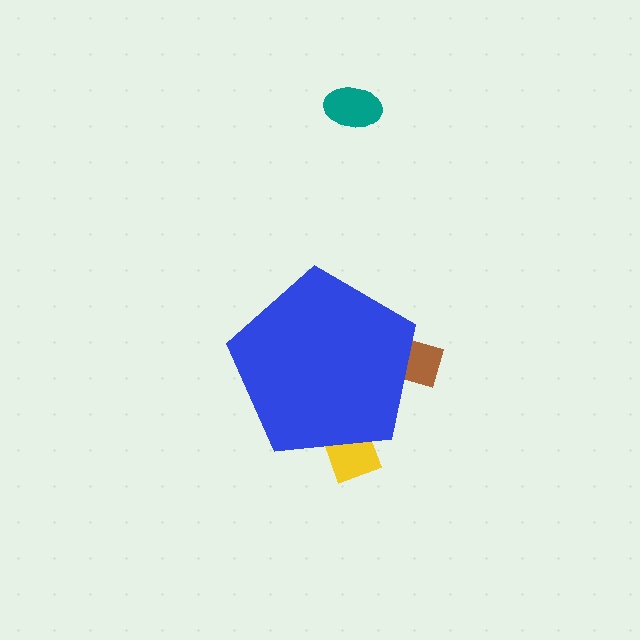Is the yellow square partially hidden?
Yes, the yellow square is partially hidden behind the blue pentagon.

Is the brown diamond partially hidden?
Yes, the brown diamond is partially hidden behind the blue pentagon.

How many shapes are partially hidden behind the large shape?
2 shapes are partially hidden.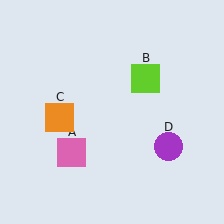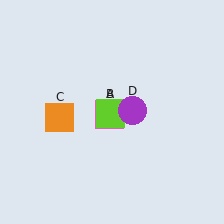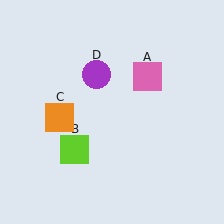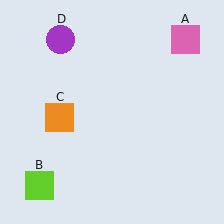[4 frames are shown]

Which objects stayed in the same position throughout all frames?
Orange square (object C) remained stationary.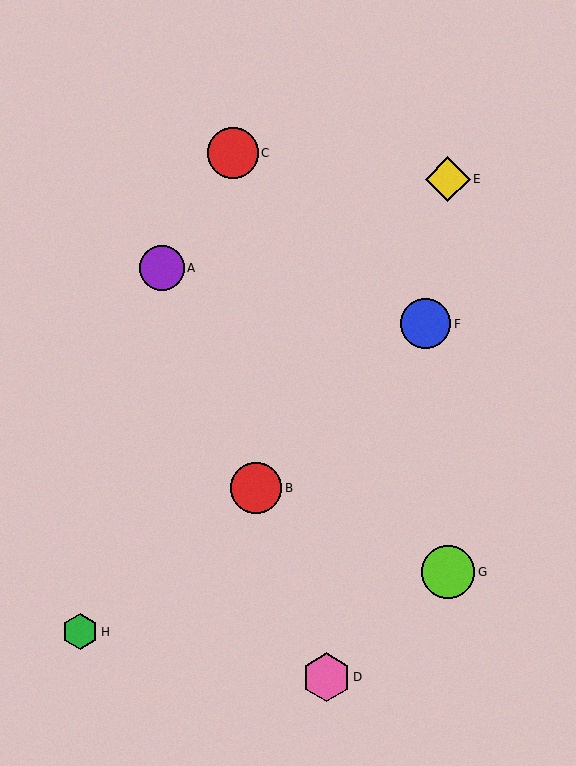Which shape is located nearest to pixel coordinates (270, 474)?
The red circle (labeled B) at (256, 488) is nearest to that location.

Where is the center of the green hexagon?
The center of the green hexagon is at (80, 632).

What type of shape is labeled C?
Shape C is a red circle.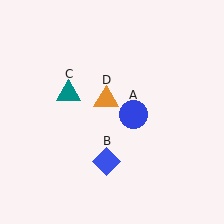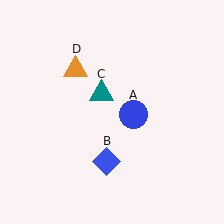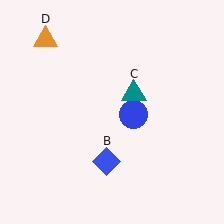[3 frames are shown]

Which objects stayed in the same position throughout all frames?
Blue circle (object A) and blue diamond (object B) remained stationary.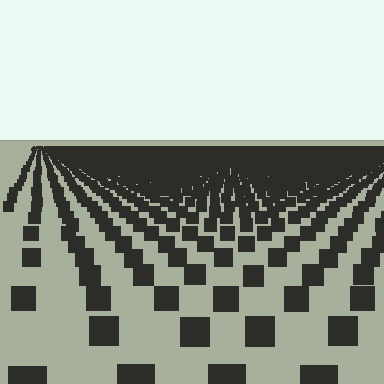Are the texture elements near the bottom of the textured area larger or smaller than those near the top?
Larger. Near the bottom, elements are closer to the viewer and appear at a bigger on-screen size.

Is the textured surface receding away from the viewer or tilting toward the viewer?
The surface is receding away from the viewer. Texture elements get smaller and denser toward the top.